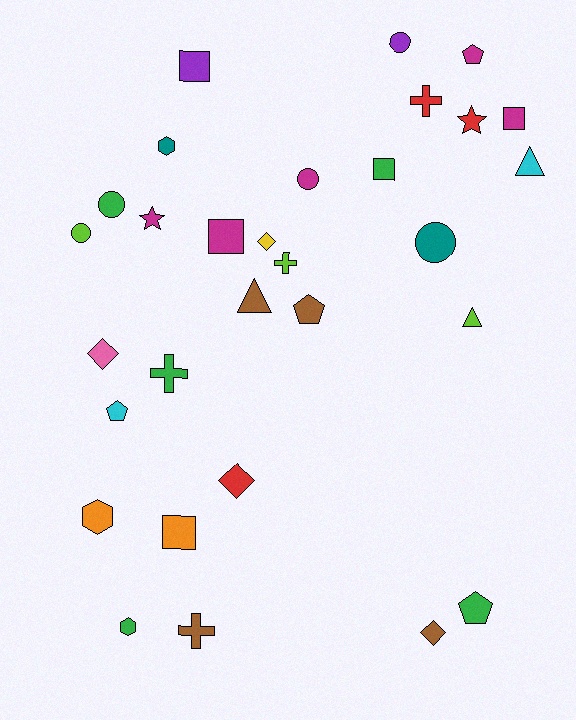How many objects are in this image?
There are 30 objects.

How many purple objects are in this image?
There are 2 purple objects.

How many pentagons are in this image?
There are 4 pentagons.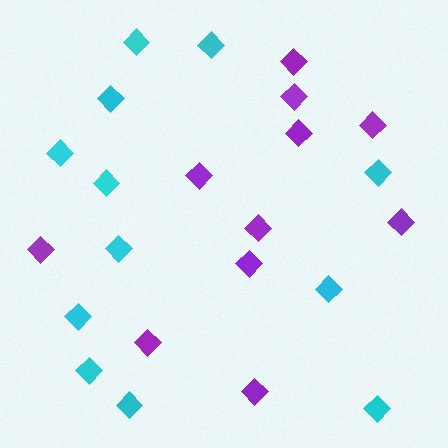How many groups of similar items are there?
There are 2 groups: one group of cyan diamonds (12) and one group of purple diamonds (11).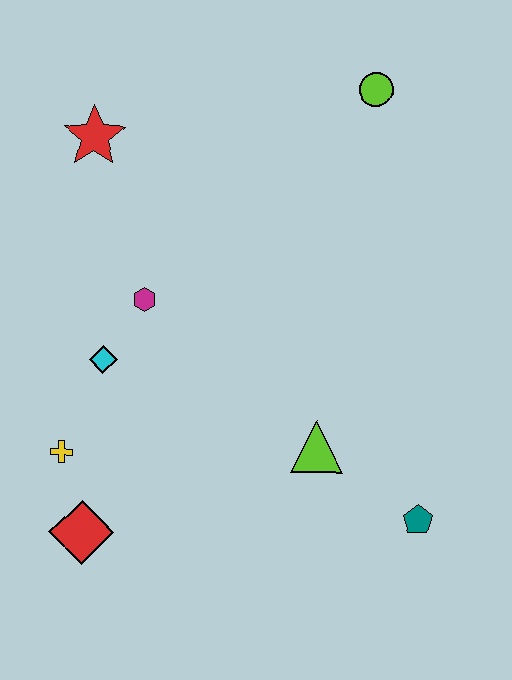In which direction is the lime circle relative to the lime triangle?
The lime circle is above the lime triangle.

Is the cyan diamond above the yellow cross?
Yes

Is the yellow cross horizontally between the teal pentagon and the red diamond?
No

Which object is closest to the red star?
The magenta hexagon is closest to the red star.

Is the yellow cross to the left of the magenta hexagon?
Yes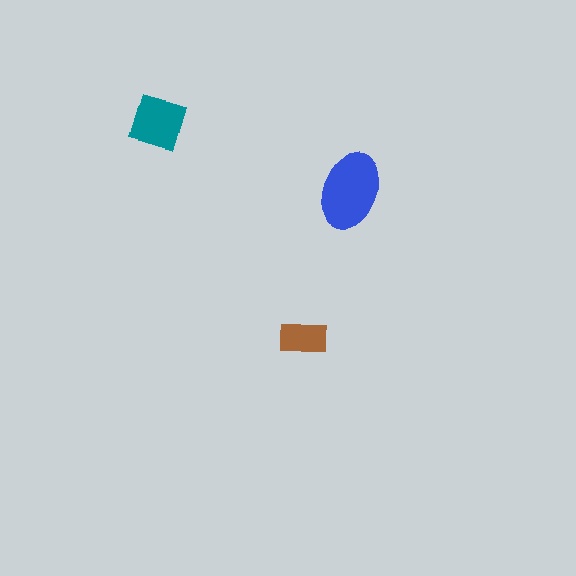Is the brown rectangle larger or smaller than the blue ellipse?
Smaller.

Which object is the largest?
The blue ellipse.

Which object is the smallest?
The brown rectangle.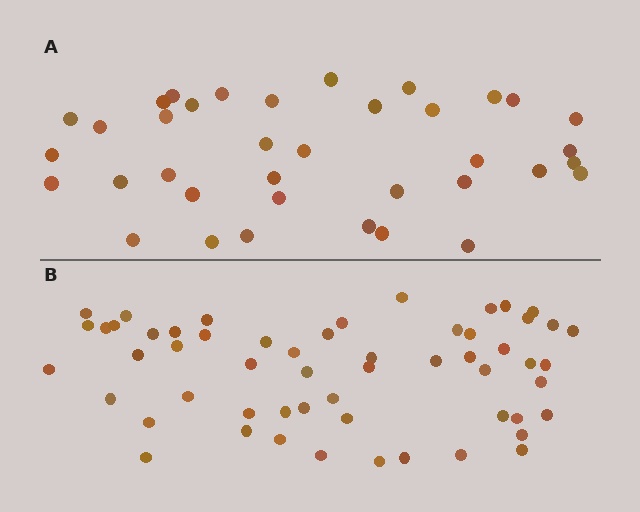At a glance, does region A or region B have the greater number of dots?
Region B (the bottom region) has more dots.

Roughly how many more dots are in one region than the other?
Region B has approximately 20 more dots than region A.